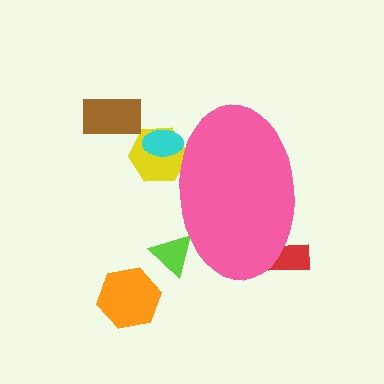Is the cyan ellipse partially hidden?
Yes, the cyan ellipse is partially hidden behind the pink ellipse.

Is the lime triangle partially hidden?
Yes, the lime triangle is partially hidden behind the pink ellipse.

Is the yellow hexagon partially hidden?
Yes, the yellow hexagon is partially hidden behind the pink ellipse.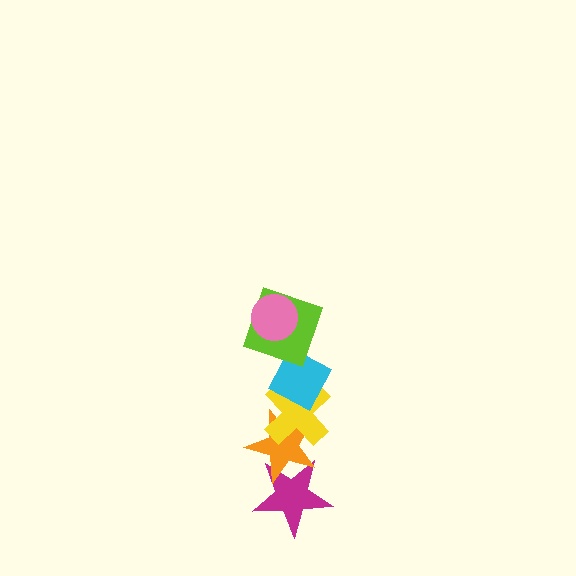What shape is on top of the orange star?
The yellow cross is on top of the orange star.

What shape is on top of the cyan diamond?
The lime square is on top of the cyan diamond.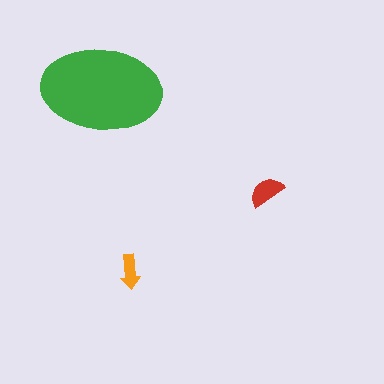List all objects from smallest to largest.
The orange arrow, the red semicircle, the green ellipse.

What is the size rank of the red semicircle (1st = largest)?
2nd.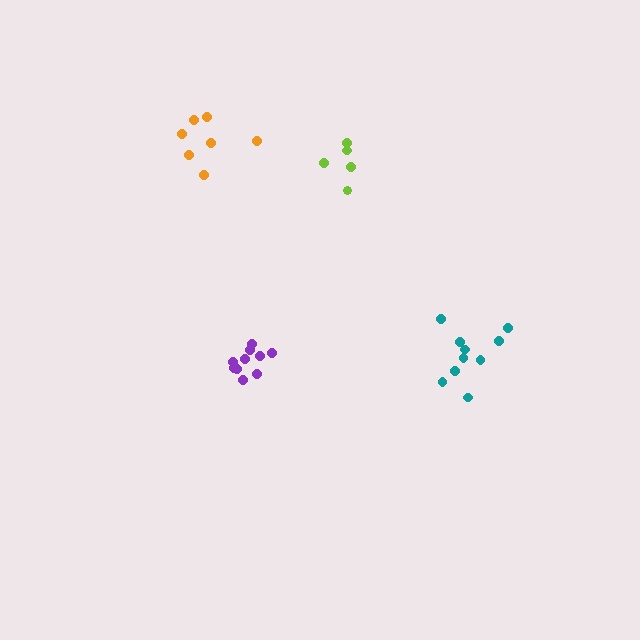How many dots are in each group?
Group 1: 10 dots, Group 2: 5 dots, Group 3: 10 dots, Group 4: 7 dots (32 total).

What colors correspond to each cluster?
The clusters are colored: purple, lime, teal, orange.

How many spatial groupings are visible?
There are 4 spatial groupings.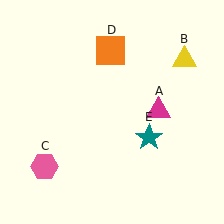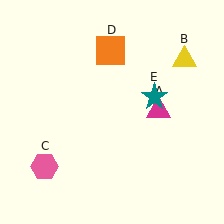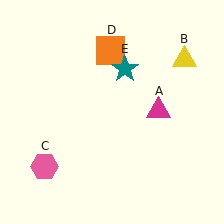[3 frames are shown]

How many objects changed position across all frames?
1 object changed position: teal star (object E).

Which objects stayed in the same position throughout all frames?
Magenta triangle (object A) and yellow triangle (object B) and pink hexagon (object C) and orange square (object D) remained stationary.